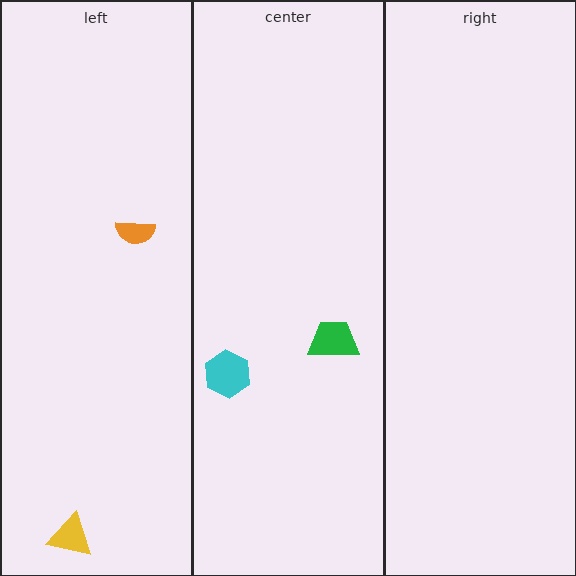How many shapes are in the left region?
2.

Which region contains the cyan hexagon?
The center region.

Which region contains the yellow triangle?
The left region.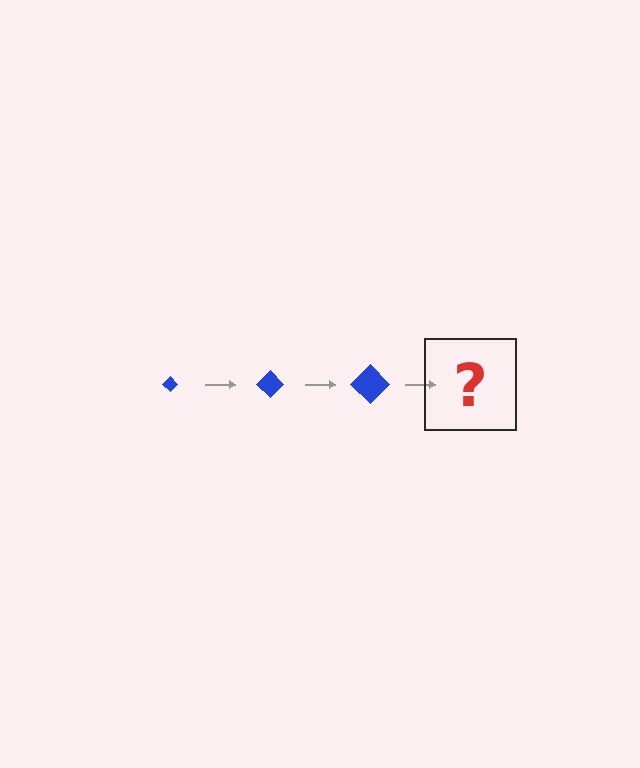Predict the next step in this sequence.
The next step is a blue diamond, larger than the previous one.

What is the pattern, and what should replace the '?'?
The pattern is that the diamond gets progressively larger each step. The '?' should be a blue diamond, larger than the previous one.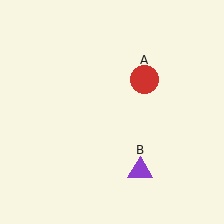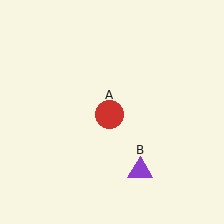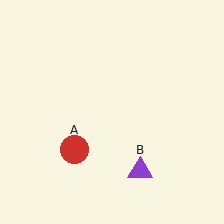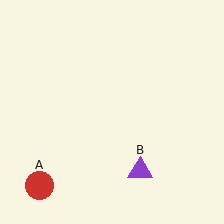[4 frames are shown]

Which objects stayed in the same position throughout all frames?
Purple triangle (object B) remained stationary.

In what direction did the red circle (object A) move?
The red circle (object A) moved down and to the left.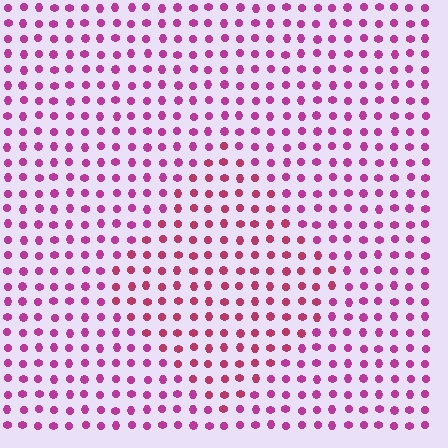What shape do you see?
I see a diamond.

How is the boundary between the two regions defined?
The boundary is defined purely by a slight shift in hue (about 24 degrees). Spacing, size, and orientation are identical on both sides.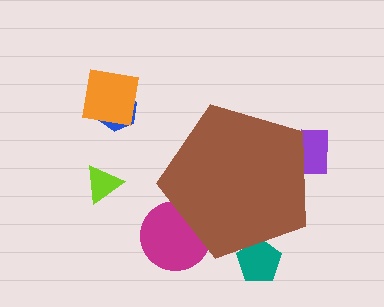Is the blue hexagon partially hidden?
No, the blue hexagon is fully visible.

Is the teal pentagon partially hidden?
Yes, the teal pentagon is partially hidden behind the brown pentagon.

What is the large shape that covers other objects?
A brown pentagon.